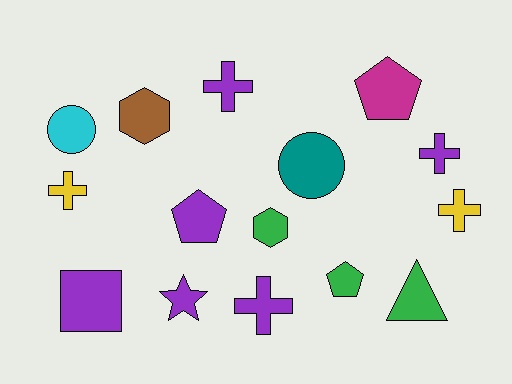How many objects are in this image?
There are 15 objects.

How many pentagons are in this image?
There are 3 pentagons.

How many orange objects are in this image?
There are no orange objects.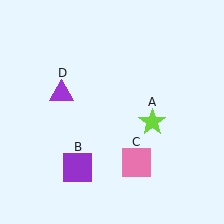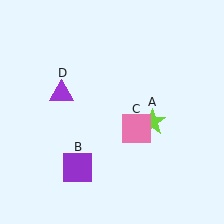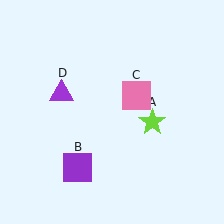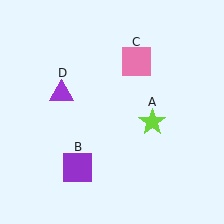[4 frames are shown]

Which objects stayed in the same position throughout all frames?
Lime star (object A) and purple square (object B) and purple triangle (object D) remained stationary.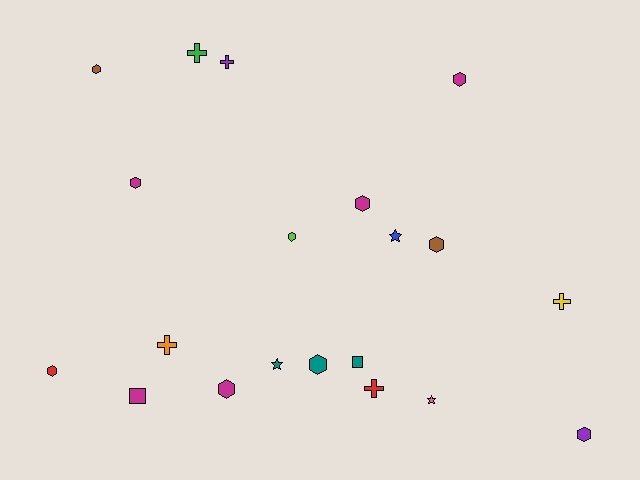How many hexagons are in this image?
There are 10 hexagons.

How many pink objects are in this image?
There is 1 pink object.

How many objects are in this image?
There are 20 objects.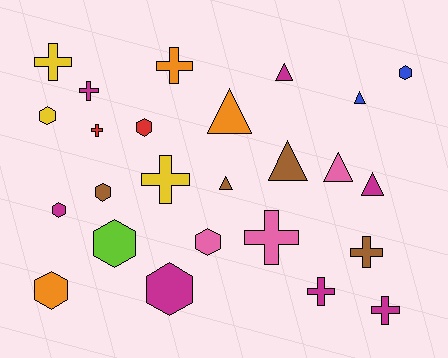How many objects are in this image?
There are 25 objects.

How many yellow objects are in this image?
There are 3 yellow objects.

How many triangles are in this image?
There are 7 triangles.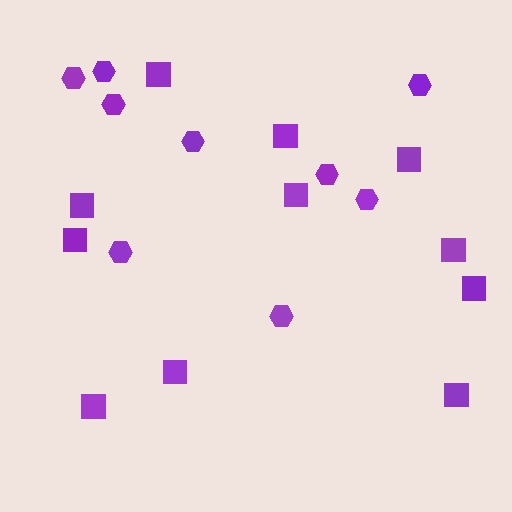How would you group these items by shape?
There are 2 groups: one group of squares (11) and one group of hexagons (9).